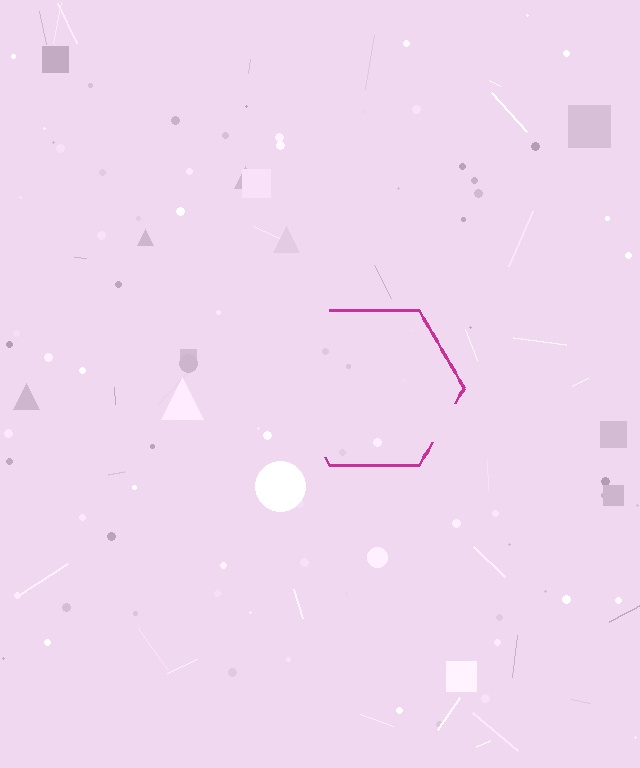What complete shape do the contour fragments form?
The contour fragments form a hexagon.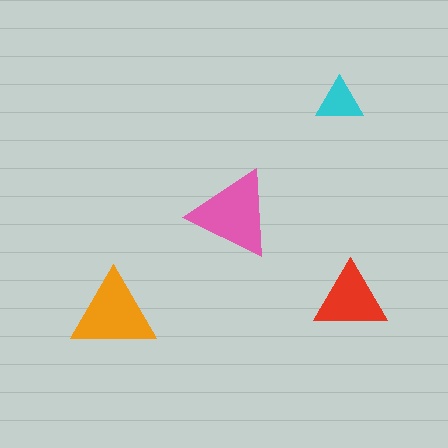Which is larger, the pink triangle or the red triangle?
The pink one.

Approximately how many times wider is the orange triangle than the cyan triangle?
About 2 times wider.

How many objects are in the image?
There are 4 objects in the image.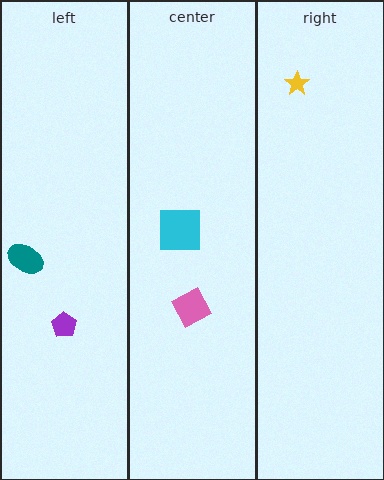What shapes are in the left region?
The purple pentagon, the teal ellipse.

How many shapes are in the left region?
2.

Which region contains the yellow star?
The right region.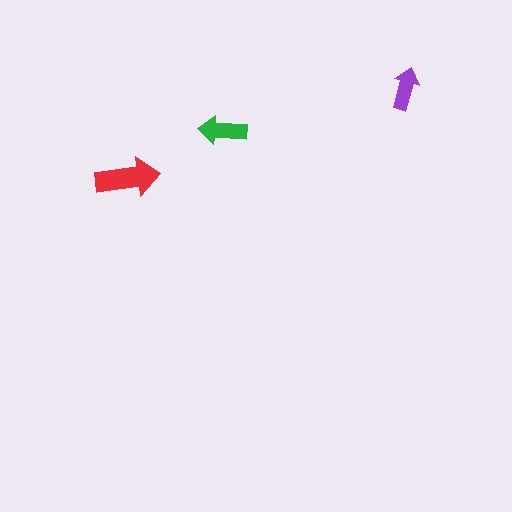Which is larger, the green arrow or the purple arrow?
The green one.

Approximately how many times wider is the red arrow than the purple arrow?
About 1.5 times wider.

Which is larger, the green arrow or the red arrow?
The red one.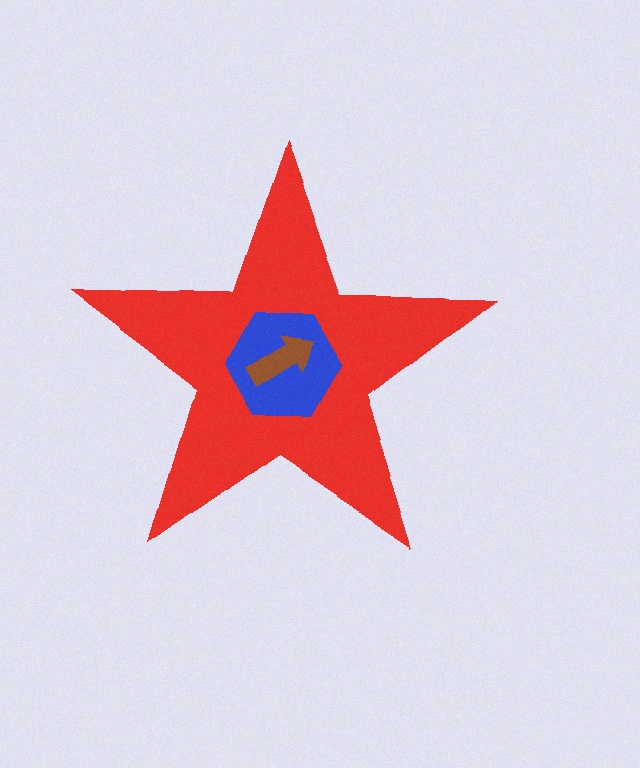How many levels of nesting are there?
3.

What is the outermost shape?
The red star.